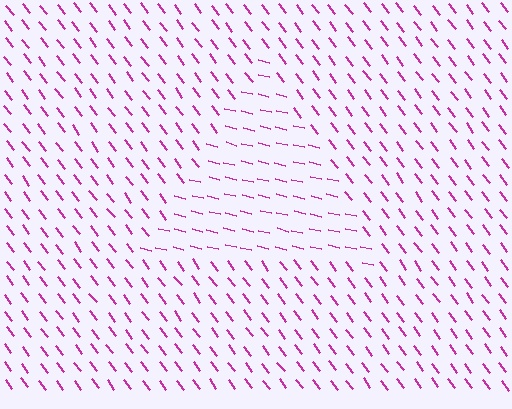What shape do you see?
I see a triangle.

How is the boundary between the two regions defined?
The boundary is defined purely by a change in line orientation (approximately 39 degrees difference). All lines are the same color and thickness.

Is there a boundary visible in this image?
Yes, there is a texture boundary formed by a change in line orientation.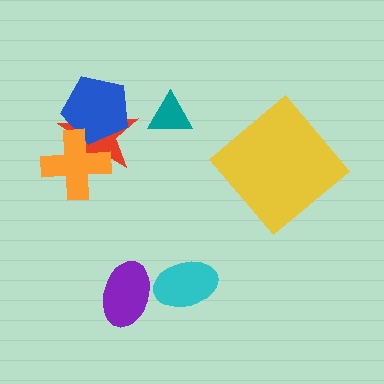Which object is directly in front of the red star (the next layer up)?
The blue pentagon is directly in front of the red star.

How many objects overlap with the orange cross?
2 objects overlap with the orange cross.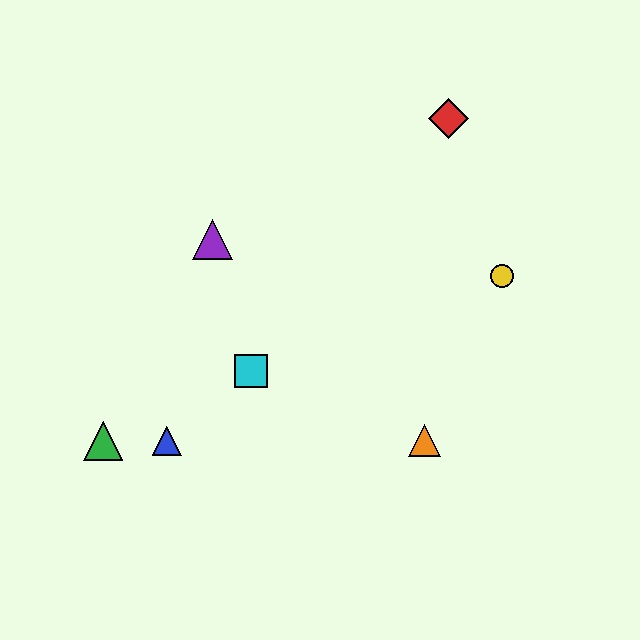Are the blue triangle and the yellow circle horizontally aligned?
No, the blue triangle is at y≈441 and the yellow circle is at y≈276.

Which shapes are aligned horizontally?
The blue triangle, the green triangle, the orange triangle are aligned horizontally.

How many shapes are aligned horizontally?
3 shapes (the blue triangle, the green triangle, the orange triangle) are aligned horizontally.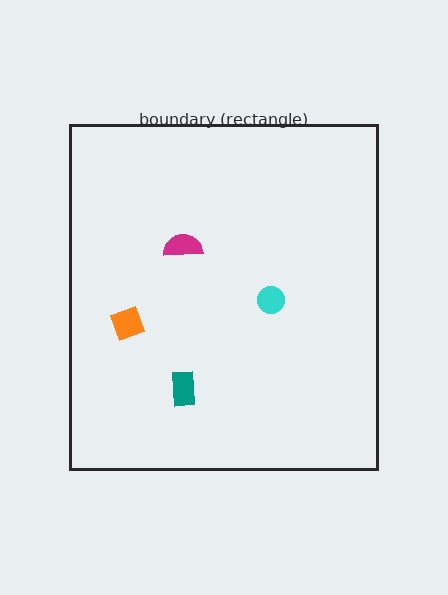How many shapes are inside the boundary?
4 inside, 0 outside.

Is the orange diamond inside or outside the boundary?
Inside.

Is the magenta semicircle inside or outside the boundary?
Inside.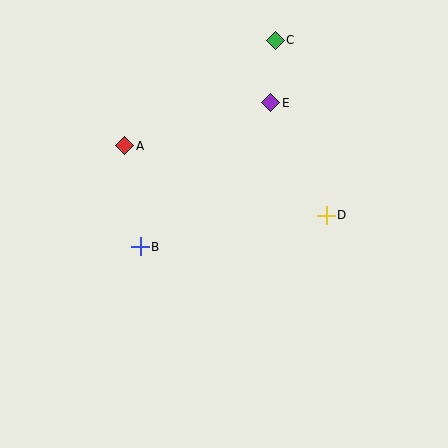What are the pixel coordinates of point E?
Point E is at (271, 103).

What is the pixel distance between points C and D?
The distance between C and D is 182 pixels.